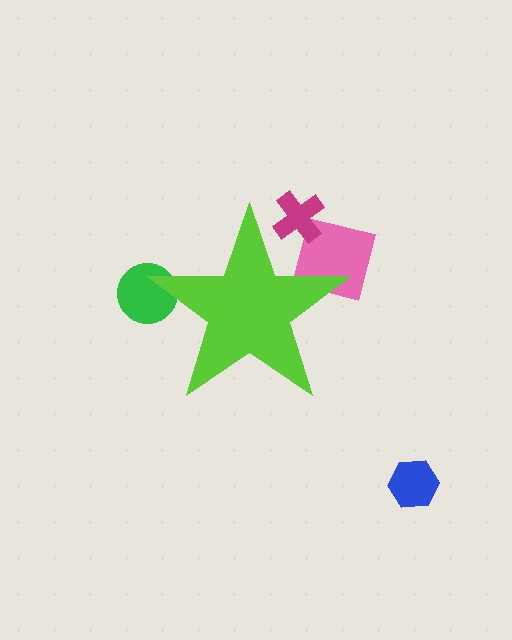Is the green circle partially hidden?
Yes, the green circle is partially hidden behind the lime star.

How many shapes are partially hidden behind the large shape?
3 shapes are partially hidden.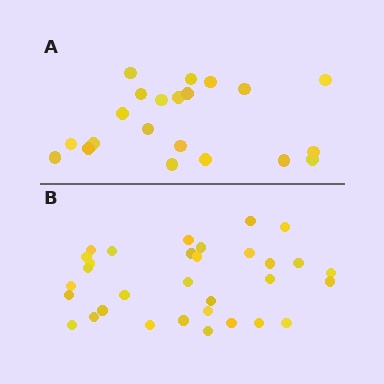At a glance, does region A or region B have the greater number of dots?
Region B (the bottom region) has more dots.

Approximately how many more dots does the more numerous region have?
Region B has roughly 12 or so more dots than region A.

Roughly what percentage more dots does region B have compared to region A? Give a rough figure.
About 50% more.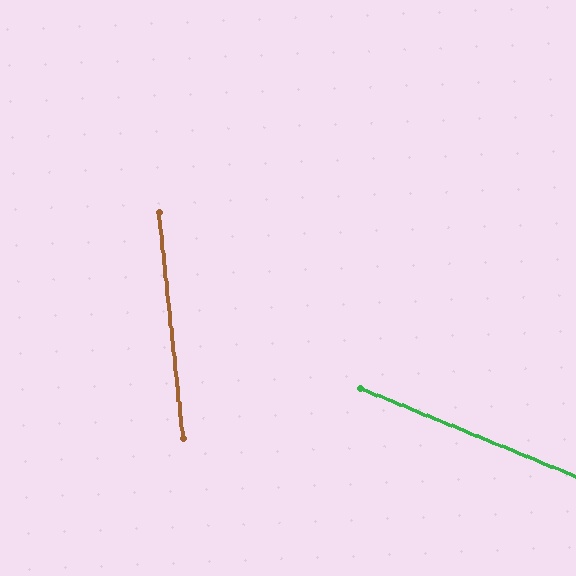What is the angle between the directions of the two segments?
Approximately 62 degrees.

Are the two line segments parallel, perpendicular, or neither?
Neither parallel nor perpendicular — they differ by about 62°.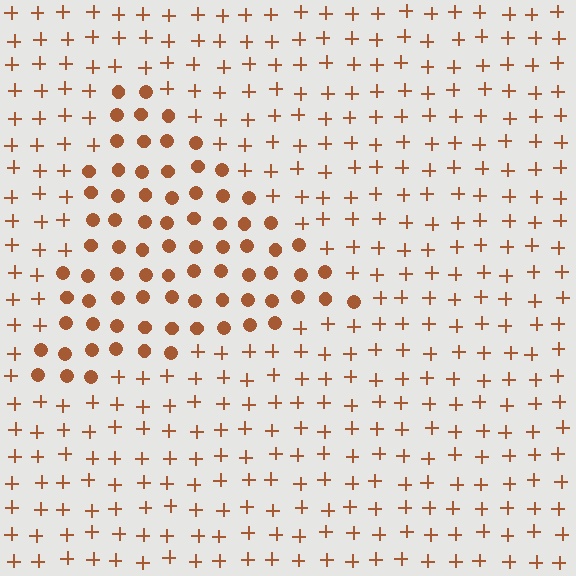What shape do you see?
I see a triangle.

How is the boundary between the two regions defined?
The boundary is defined by a change in element shape: circles inside vs. plus signs outside. All elements share the same color and spacing.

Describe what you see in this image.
The image is filled with small brown elements arranged in a uniform grid. A triangle-shaped region contains circles, while the surrounding area contains plus signs. The boundary is defined purely by the change in element shape.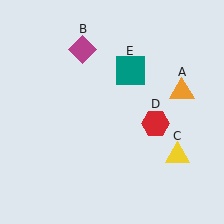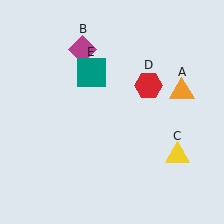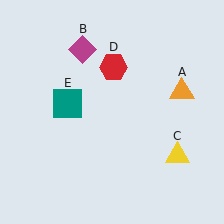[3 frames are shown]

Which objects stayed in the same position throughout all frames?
Orange triangle (object A) and magenta diamond (object B) and yellow triangle (object C) remained stationary.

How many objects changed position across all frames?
2 objects changed position: red hexagon (object D), teal square (object E).